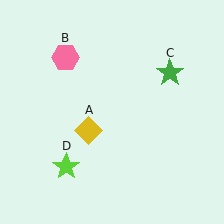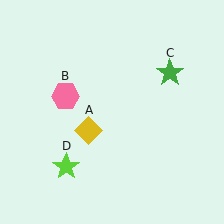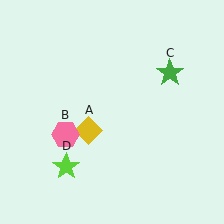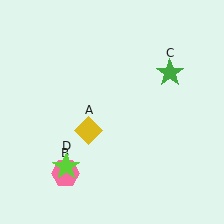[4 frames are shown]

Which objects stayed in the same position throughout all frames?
Yellow diamond (object A) and green star (object C) and lime star (object D) remained stationary.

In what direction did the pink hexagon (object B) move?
The pink hexagon (object B) moved down.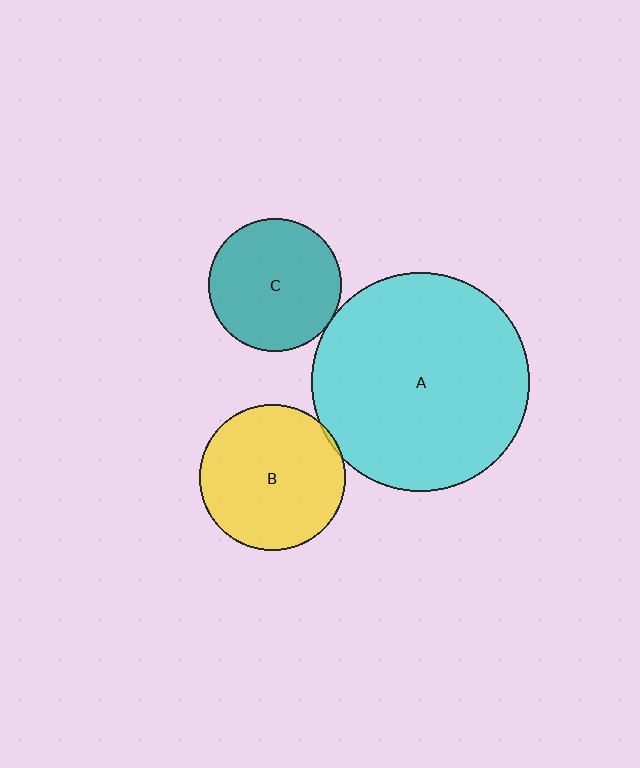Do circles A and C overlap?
Yes.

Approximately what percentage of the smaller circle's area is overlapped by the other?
Approximately 5%.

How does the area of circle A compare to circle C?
Approximately 2.7 times.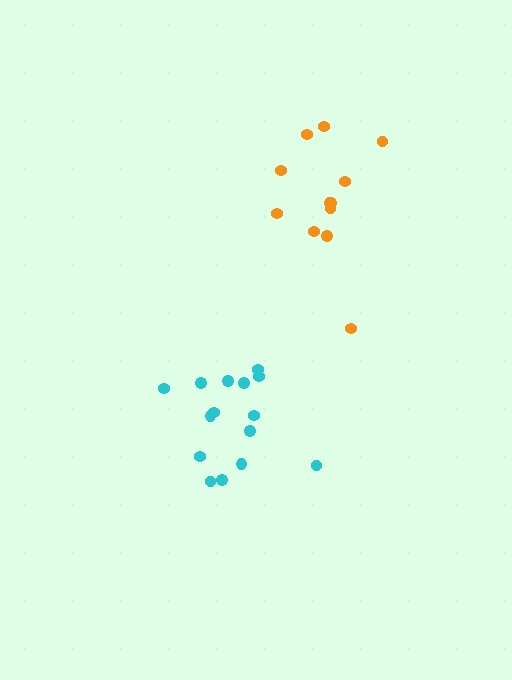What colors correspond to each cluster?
The clusters are colored: cyan, orange.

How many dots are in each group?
Group 1: 15 dots, Group 2: 12 dots (27 total).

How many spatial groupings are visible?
There are 2 spatial groupings.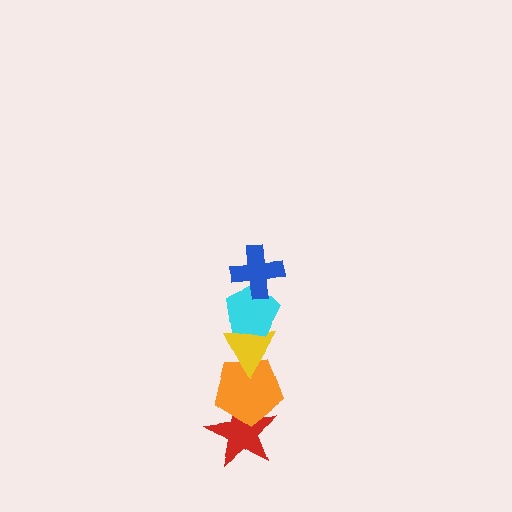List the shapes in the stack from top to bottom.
From top to bottom: the blue cross, the cyan pentagon, the yellow triangle, the orange pentagon, the red star.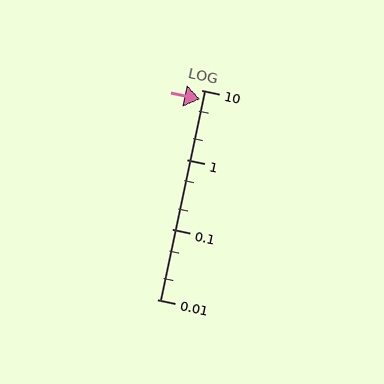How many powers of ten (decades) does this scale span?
The scale spans 3 decades, from 0.01 to 10.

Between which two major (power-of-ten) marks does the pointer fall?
The pointer is between 1 and 10.